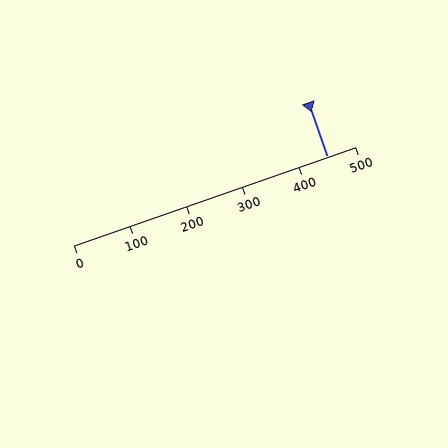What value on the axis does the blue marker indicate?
The marker indicates approximately 450.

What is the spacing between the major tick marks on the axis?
The major ticks are spaced 100 apart.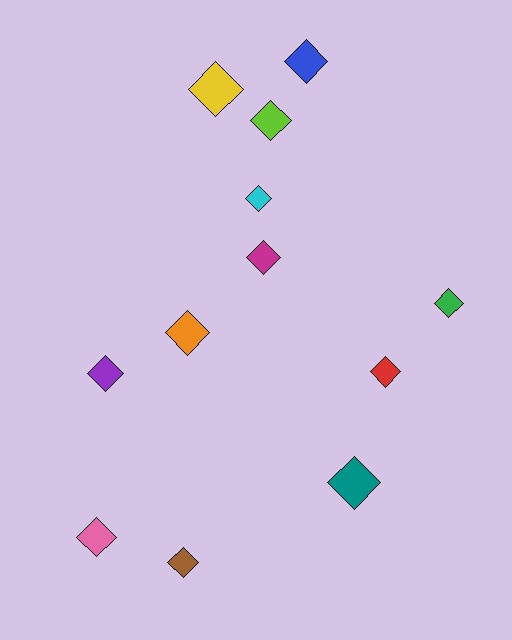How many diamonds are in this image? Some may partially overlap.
There are 12 diamonds.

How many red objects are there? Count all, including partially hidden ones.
There is 1 red object.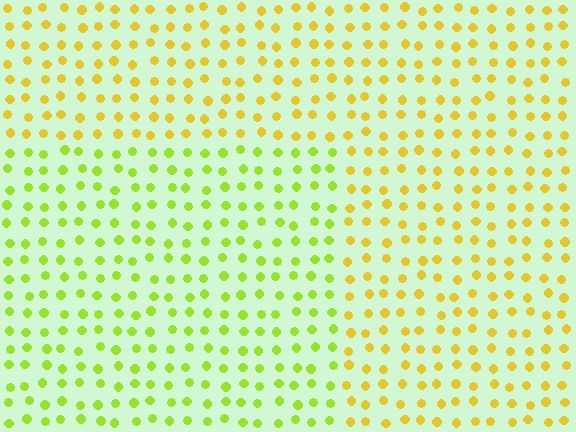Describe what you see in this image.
The image is filled with small yellow elements in a uniform arrangement. A rectangle-shaped region is visible where the elements are tinted to a slightly different hue, forming a subtle color boundary.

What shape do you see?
I see a rectangle.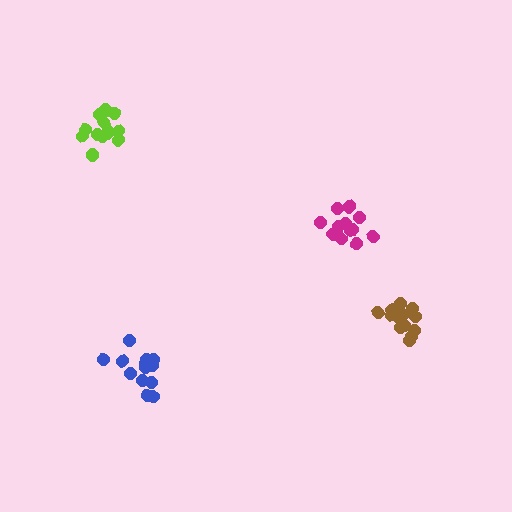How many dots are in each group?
Group 1: 13 dots, Group 2: 13 dots, Group 3: 14 dots, Group 4: 14 dots (54 total).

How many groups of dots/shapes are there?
There are 4 groups.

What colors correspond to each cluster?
The clusters are colored: magenta, blue, brown, lime.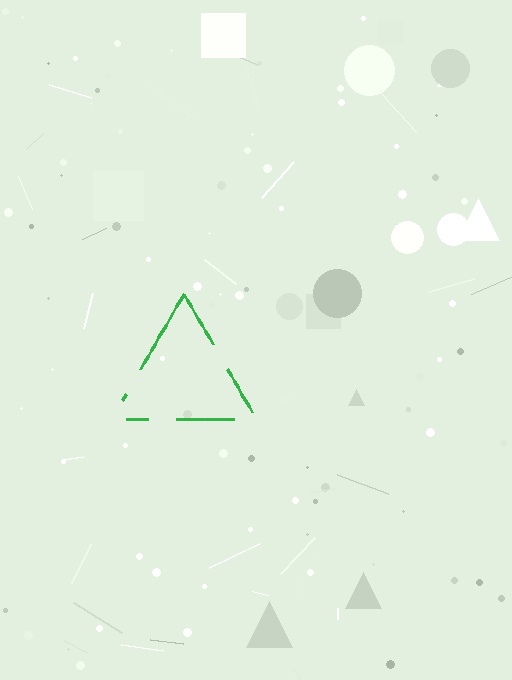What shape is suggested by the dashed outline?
The dashed outline suggests a triangle.